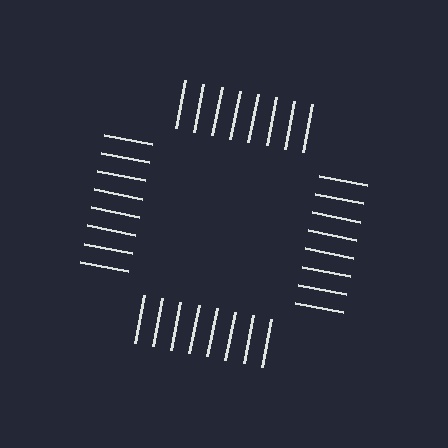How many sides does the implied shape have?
4 sides — the line-ends trace a square.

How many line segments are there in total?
32 — 8 along each of the 4 edges.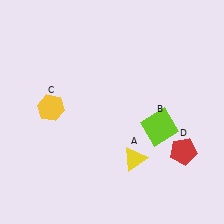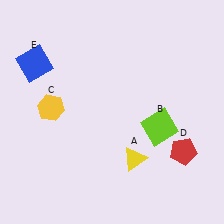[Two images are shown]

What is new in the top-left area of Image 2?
A blue square (E) was added in the top-left area of Image 2.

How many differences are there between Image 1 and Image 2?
There is 1 difference between the two images.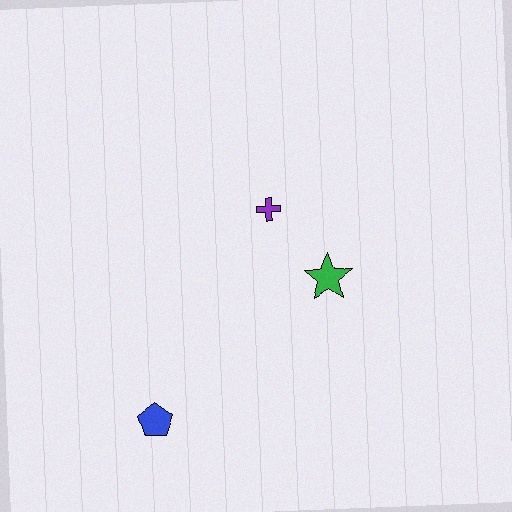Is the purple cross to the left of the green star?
Yes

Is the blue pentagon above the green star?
No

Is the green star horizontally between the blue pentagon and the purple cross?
No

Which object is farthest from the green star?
The blue pentagon is farthest from the green star.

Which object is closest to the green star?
The purple cross is closest to the green star.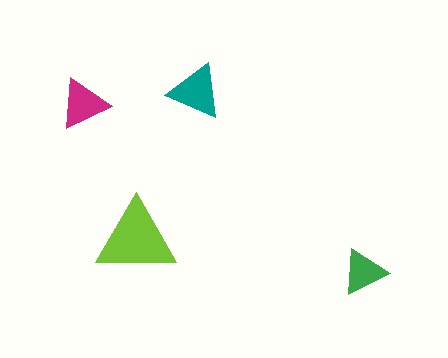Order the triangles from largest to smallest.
the lime one, the teal one, the magenta one, the green one.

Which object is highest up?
The teal triangle is topmost.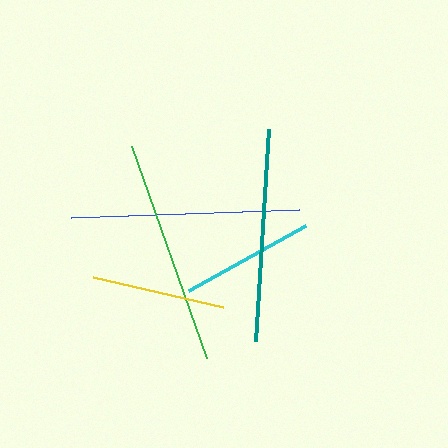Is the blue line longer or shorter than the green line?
The blue line is longer than the green line.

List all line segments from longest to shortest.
From longest to shortest: blue, green, teal, yellow, cyan.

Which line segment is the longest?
The blue line is the longest at approximately 228 pixels.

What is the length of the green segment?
The green segment is approximately 224 pixels long.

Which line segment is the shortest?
The cyan line is the shortest at approximately 134 pixels.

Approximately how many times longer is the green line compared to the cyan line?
The green line is approximately 1.7 times the length of the cyan line.